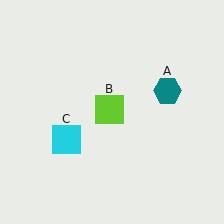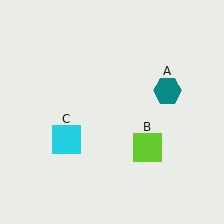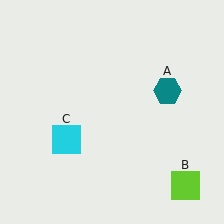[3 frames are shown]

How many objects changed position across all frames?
1 object changed position: lime square (object B).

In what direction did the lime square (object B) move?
The lime square (object B) moved down and to the right.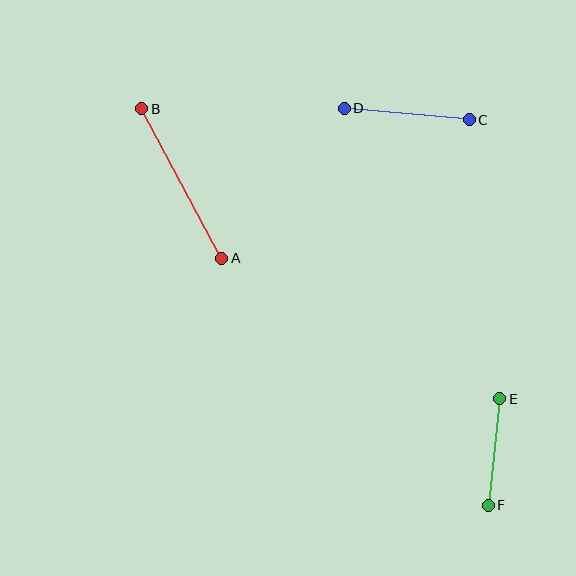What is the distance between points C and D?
The distance is approximately 126 pixels.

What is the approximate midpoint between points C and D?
The midpoint is at approximately (407, 114) pixels.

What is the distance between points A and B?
The distance is approximately 169 pixels.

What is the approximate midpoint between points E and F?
The midpoint is at approximately (494, 452) pixels.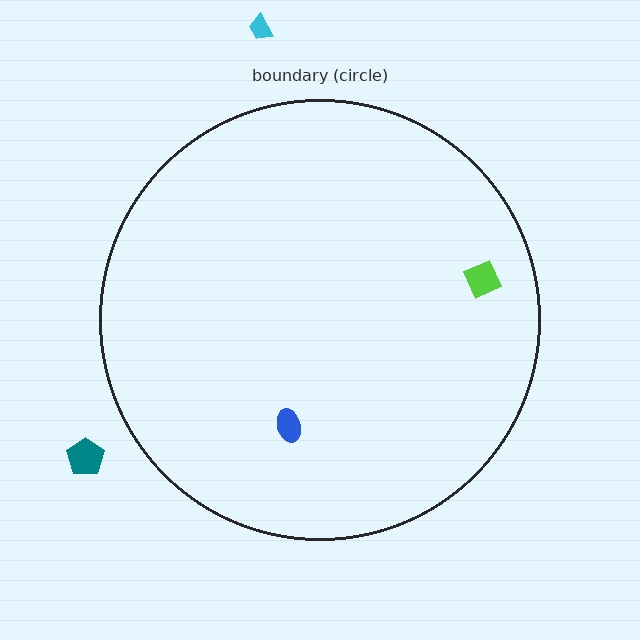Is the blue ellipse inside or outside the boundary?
Inside.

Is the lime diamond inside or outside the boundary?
Inside.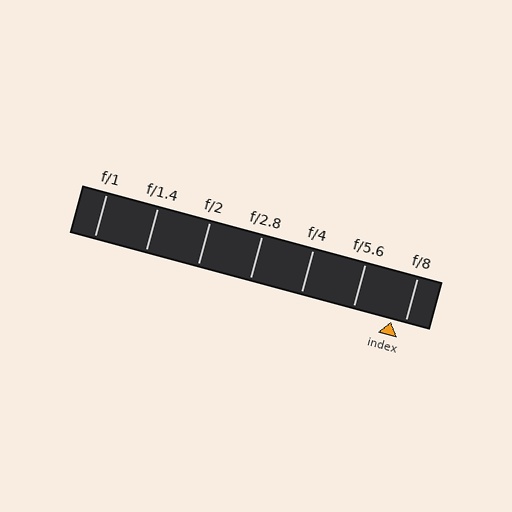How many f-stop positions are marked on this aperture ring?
There are 7 f-stop positions marked.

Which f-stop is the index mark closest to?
The index mark is closest to f/8.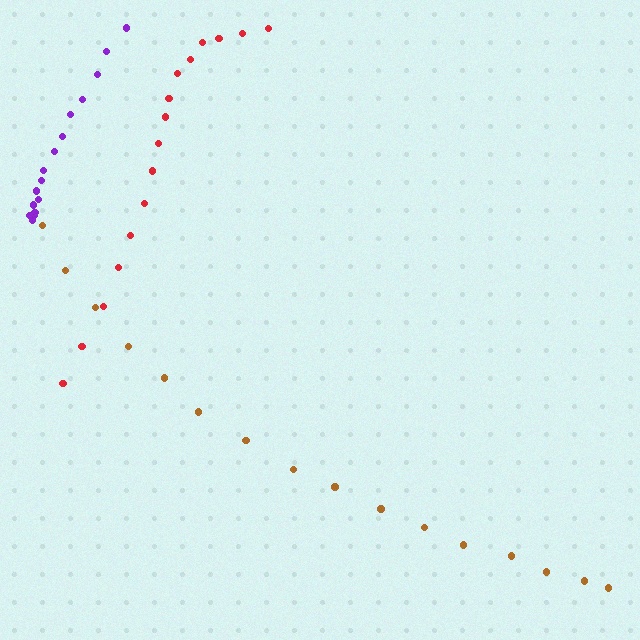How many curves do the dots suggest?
There are 3 distinct paths.